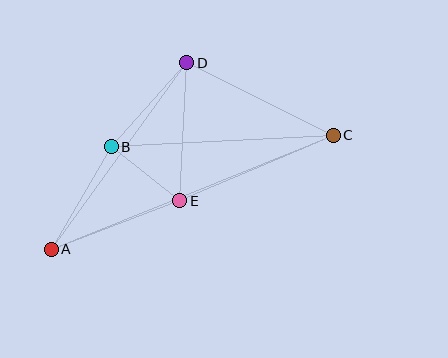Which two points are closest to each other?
Points B and E are closest to each other.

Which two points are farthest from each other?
Points A and C are farthest from each other.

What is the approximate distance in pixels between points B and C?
The distance between B and C is approximately 222 pixels.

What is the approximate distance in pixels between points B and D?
The distance between B and D is approximately 113 pixels.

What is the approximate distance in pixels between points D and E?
The distance between D and E is approximately 138 pixels.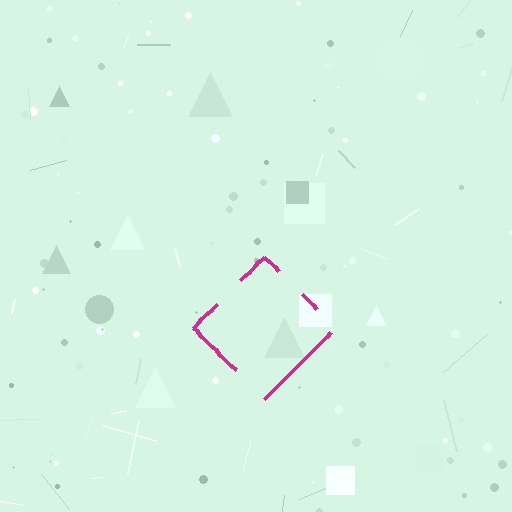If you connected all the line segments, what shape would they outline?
They would outline a diamond.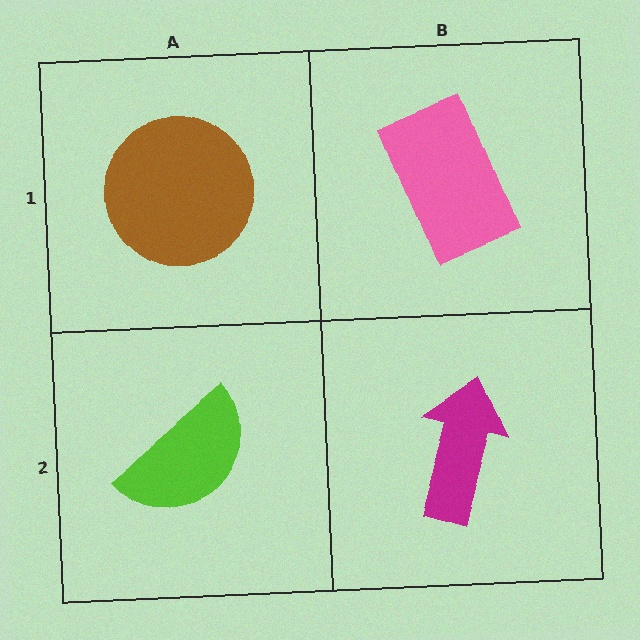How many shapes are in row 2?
2 shapes.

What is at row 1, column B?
A pink rectangle.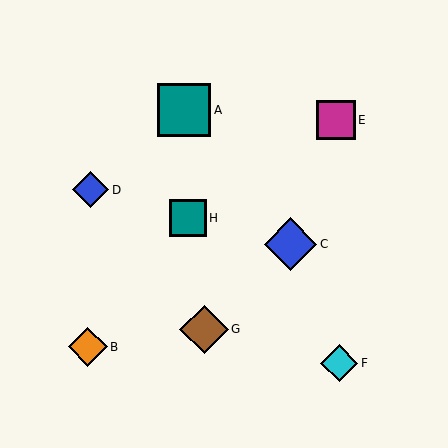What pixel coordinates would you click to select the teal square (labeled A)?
Click at (184, 110) to select the teal square A.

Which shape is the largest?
The teal square (labeled A) is the largest.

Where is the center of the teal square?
The center of the teal square is at (188, 218).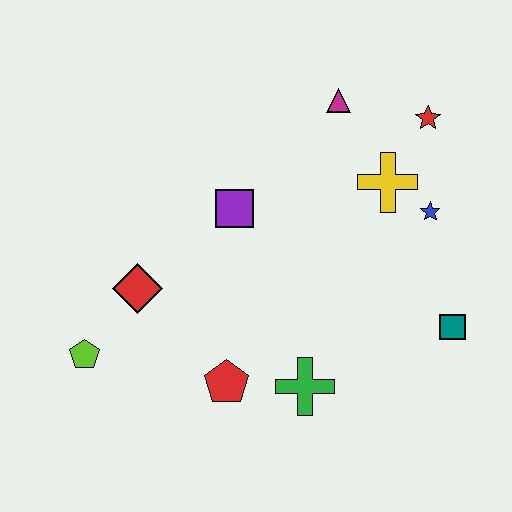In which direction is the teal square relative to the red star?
The teal square is below the red star.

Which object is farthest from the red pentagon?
The red star is farthest from the red pentagon.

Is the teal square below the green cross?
No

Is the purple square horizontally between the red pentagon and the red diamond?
No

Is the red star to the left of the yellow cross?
No